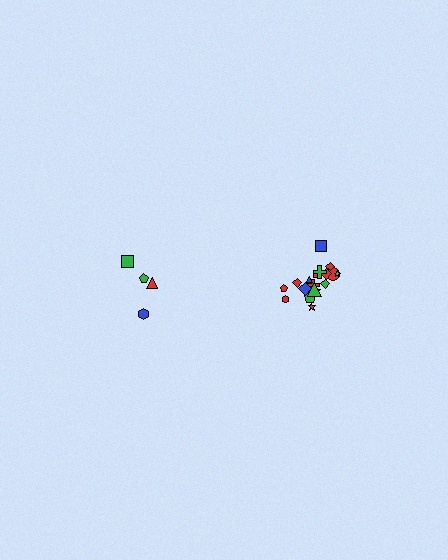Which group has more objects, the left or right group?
The right group.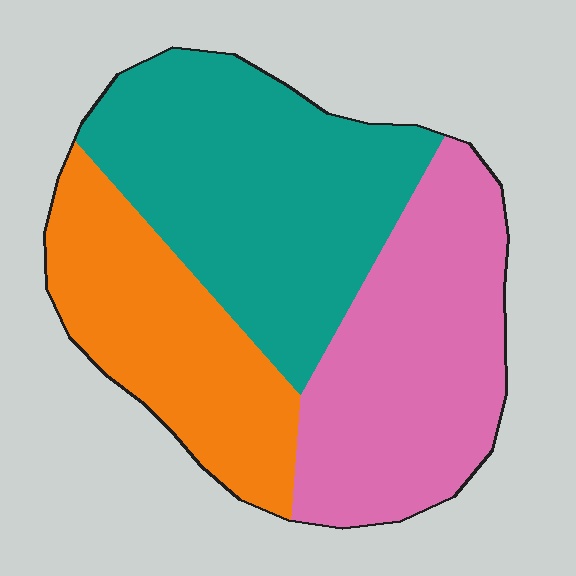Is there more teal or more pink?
Teal.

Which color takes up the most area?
Teal, at roughly 40%.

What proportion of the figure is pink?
Pink covers roughly 35% of the figure.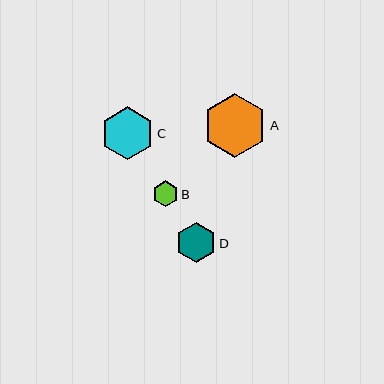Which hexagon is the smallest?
Hexagon B is the smallest with a size of approximately 26 pixels.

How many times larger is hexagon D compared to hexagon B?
Hexagon D is approximately 1.5 times the size of hexagon B.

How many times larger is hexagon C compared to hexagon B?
Hexagon C is approximately 2.0 times the size of hexagon B.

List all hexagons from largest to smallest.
From largest to smallest: A, C, D, B.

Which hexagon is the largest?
Hexagon A is the largest with a size of approximately 64 pixels.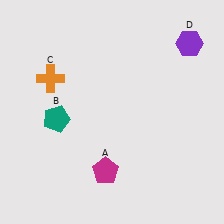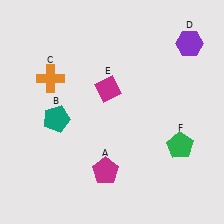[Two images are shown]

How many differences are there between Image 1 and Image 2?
There are 2 differences between the two images.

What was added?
A magenta diamond (E), a green pentagon (F) were added in Image 2.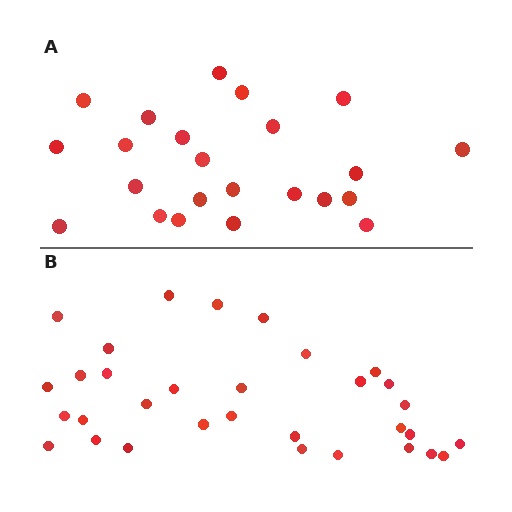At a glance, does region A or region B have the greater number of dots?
Region B (the bottom region) has more dots.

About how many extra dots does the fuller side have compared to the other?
Region B has roughly 8 or so more dots than region A.